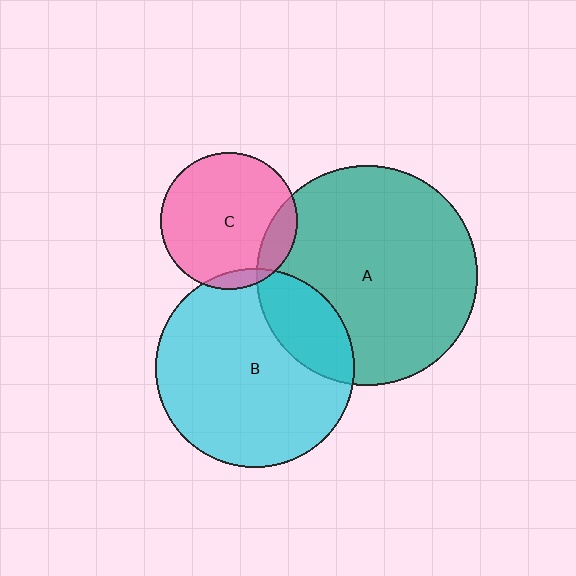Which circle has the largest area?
Circle A (teal).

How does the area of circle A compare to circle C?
Approximately 2.6 times.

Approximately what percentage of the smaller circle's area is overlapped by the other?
Approximately 15%.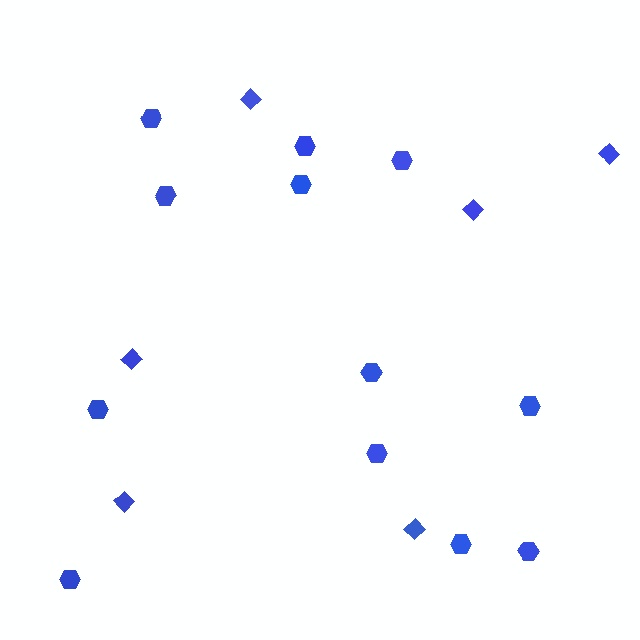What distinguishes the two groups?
There are 2 groups: one group of diamonds (6) and one group of hexagons (12).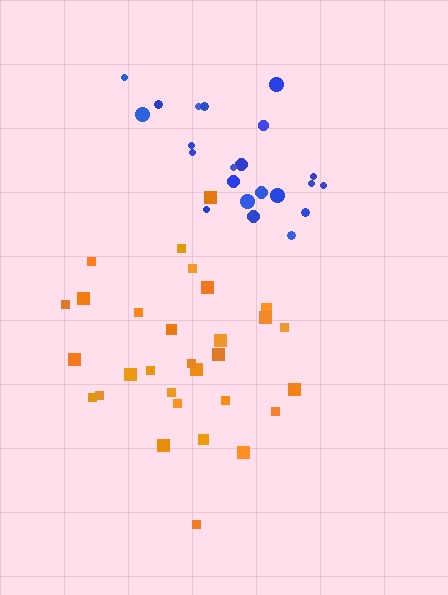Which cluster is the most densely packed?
Blue.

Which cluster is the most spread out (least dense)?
Orange.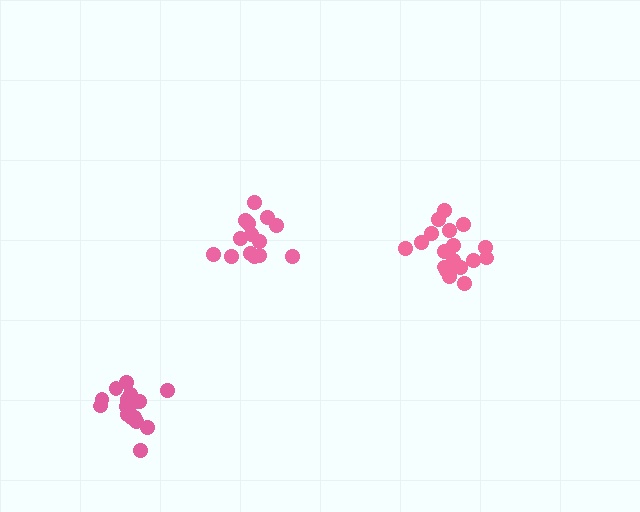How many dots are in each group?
Group 1: 18 dots, Group 2: 18 dots, Group 3: 14 dots (50 total).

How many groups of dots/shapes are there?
There are 3 groups.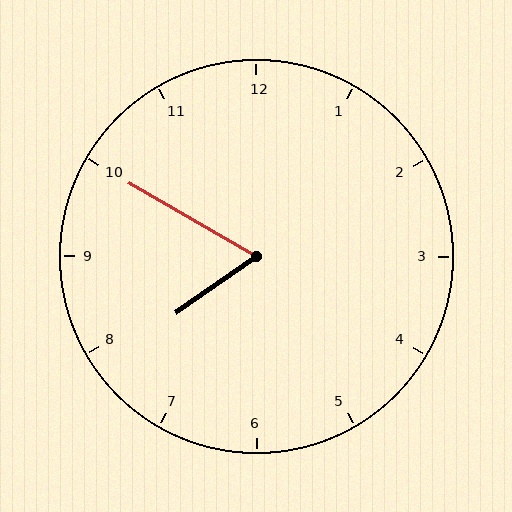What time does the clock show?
7:50.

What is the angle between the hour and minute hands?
Approximately 65 degrees.